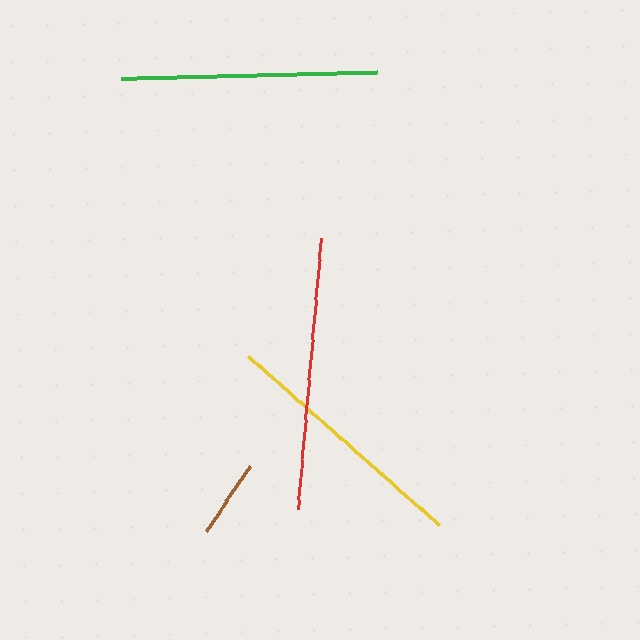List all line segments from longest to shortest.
From longest to shortest: red, green, yellow, brown.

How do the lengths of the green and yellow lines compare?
The green and yellow lines are approximately the same length.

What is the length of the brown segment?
The brown segment is approximately 78 pixels long.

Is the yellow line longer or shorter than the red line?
The red line is longer than the yellow line.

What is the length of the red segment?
The red segment is approximately 272 pixels long.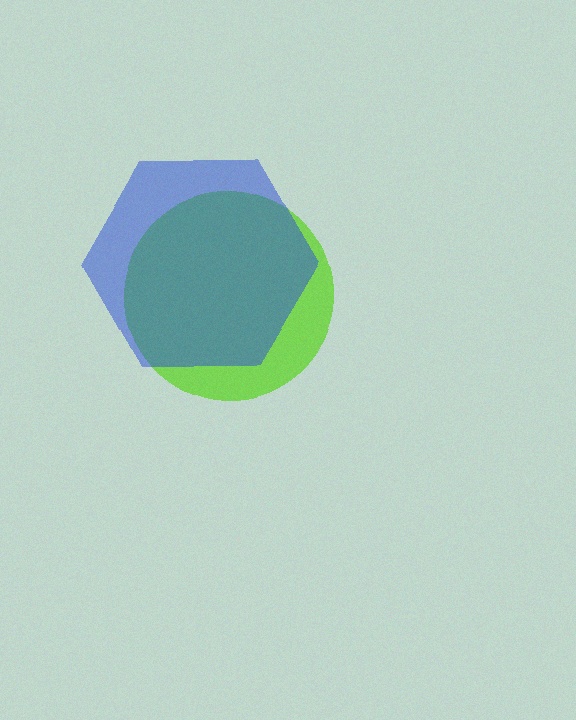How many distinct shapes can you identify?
There are 2 distinct shapes: a lime circle, a blue hexagon.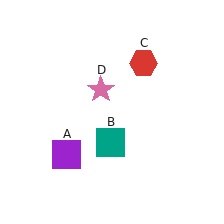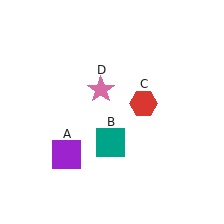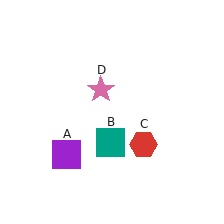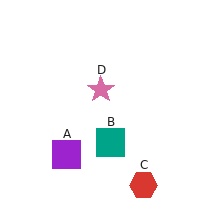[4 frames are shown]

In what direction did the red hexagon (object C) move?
The red hexagon (object C) moved down.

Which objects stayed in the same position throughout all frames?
Purple square (object A) and teal square (object B) and pink star (object D) remained stationary.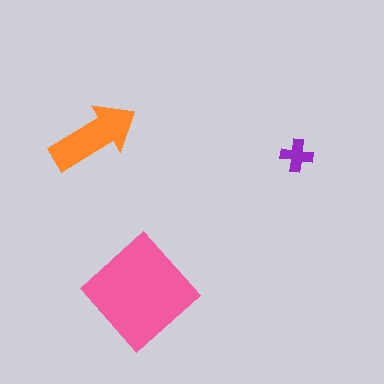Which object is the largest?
The pink diamond.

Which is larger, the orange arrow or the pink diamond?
The pink diamond.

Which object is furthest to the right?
The purple cross is rightmost.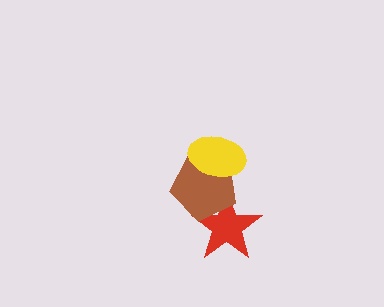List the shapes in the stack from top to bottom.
From top to bottom: the yellow ellipse, the brown pentagon, the red star.